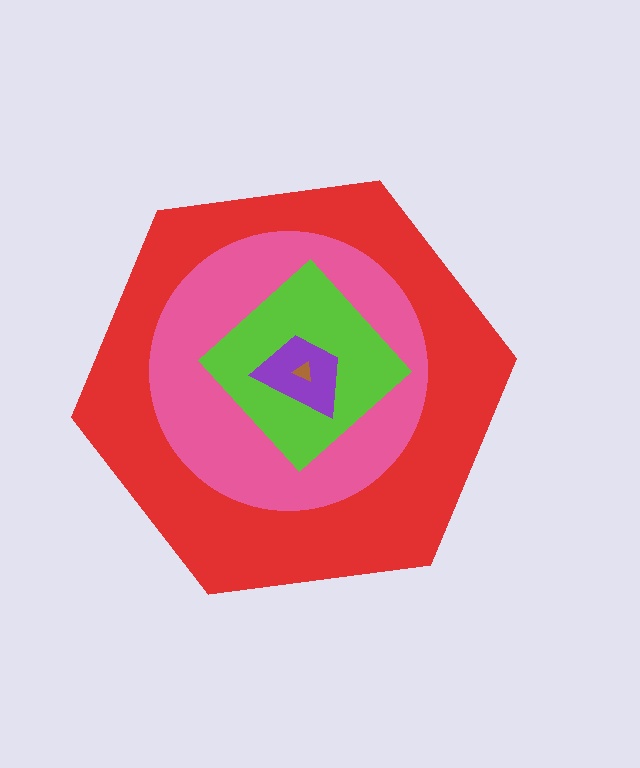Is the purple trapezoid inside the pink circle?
Yes.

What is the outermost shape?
The red hexagon.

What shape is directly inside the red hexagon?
The pink circle.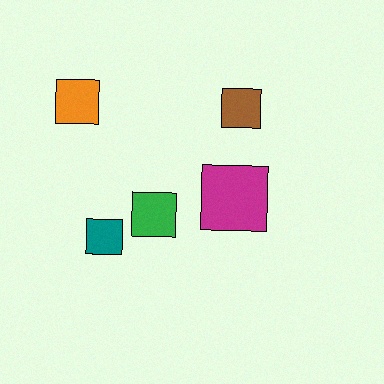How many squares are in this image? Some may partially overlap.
There are 5 squares.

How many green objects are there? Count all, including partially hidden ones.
There is 1 green object.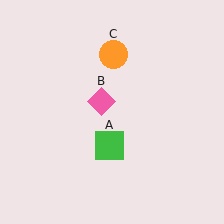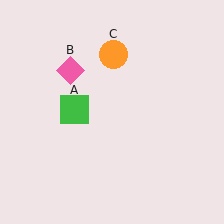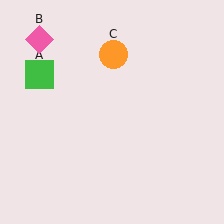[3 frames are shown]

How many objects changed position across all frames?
2 objects changed position: green square (object A), pink diamond (object B).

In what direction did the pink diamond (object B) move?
The pink diamond (object B) moved up and to the left.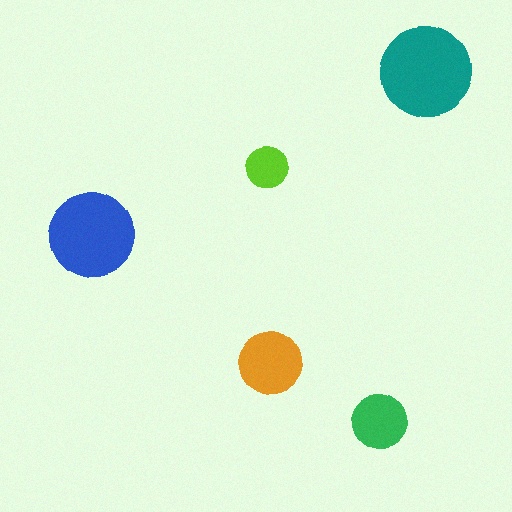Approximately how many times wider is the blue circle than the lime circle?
About 2 times wider.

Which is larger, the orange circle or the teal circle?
The teal one.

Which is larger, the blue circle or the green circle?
The blue one.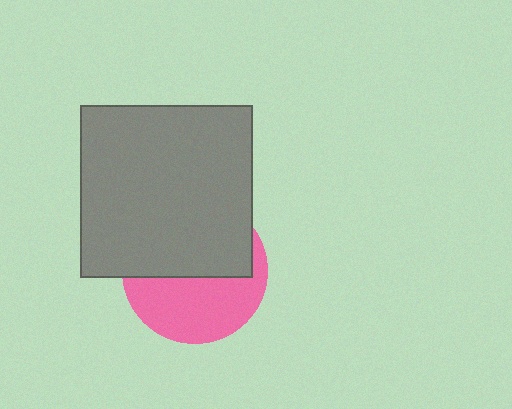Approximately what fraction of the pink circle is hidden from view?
Roughly 53% of the pink circle is hidden behind the gray square.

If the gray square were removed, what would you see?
You would see the complete pink circle.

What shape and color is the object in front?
The object in front is a gray square.